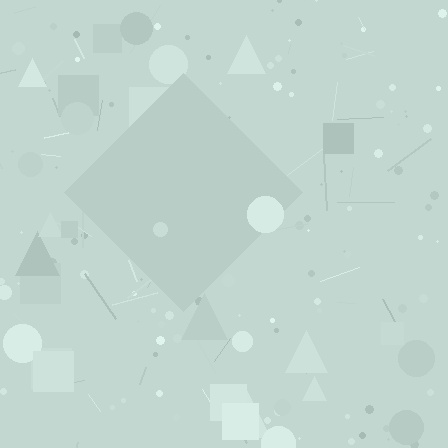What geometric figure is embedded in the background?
A diamond is embedded in the background.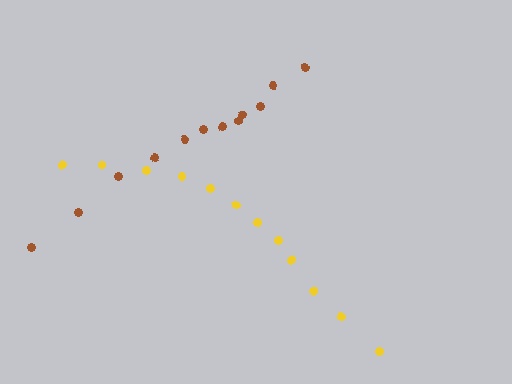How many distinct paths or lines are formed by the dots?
There are 2 distinct paths.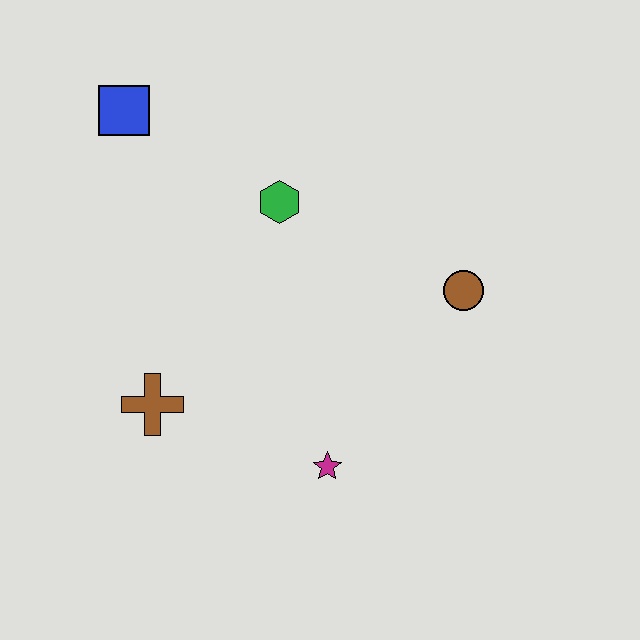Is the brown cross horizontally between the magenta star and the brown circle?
No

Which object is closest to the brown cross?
The magenta star is closest to the brown cross.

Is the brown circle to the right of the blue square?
Yes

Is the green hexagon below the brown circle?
No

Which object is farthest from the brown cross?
The brown circle is farthest from the brown cross.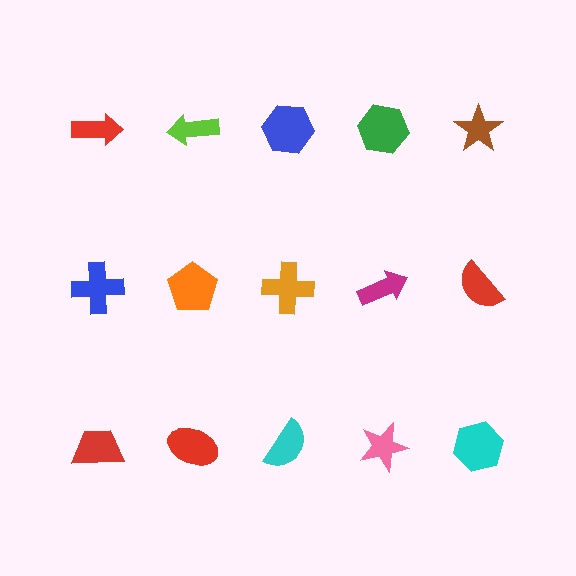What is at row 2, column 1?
A blue cross.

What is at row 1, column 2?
A lime arrow.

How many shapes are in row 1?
5 shapes.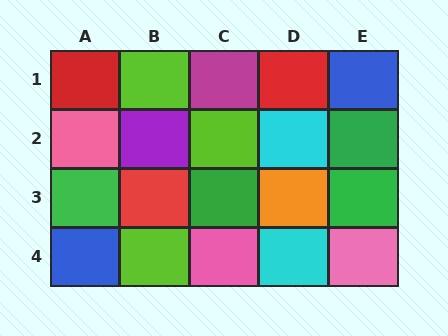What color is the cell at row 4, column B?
Lime.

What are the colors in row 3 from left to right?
Green, red, green, orange, green.